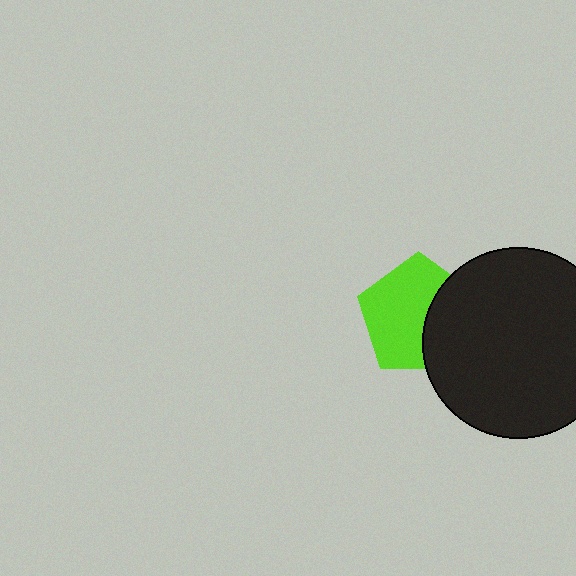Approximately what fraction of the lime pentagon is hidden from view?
Roughly 37% of the lime pentagon is hidden behind the black circle.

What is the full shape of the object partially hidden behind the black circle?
The partially hidden object is a lime pentagon.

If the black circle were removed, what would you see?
You would see the complete lime pentagon.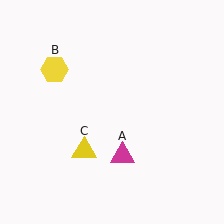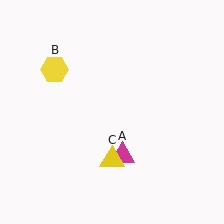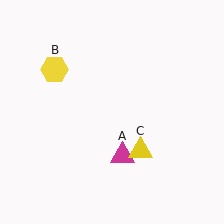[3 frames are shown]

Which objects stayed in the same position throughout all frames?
Magenta triangle (object A) and yellow hexagon (object B) remained stationary.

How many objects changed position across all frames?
1 object changed position: yellow triangle (object C).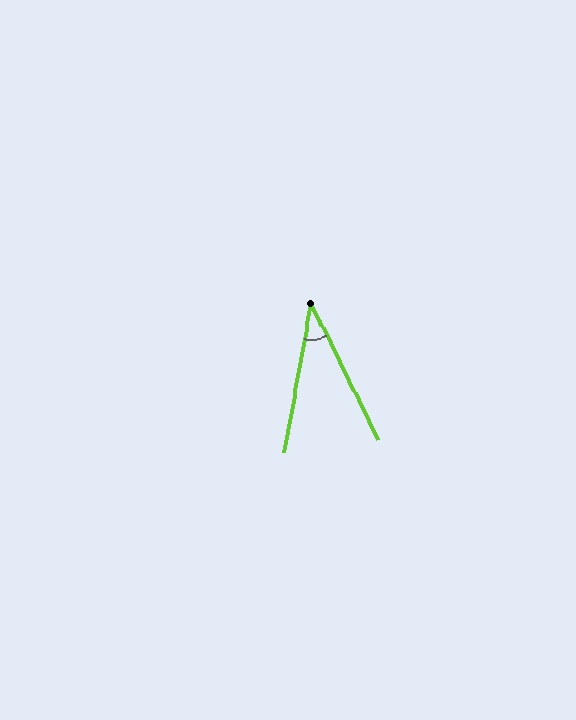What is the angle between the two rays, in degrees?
Approximately 36 degrees.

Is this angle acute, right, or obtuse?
It is acute.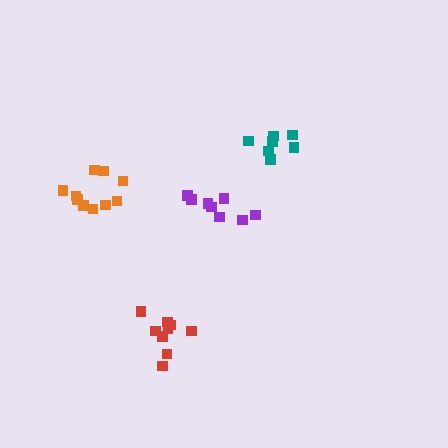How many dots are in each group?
Group 1: 7 dots, Group 2: 8 dots, Group 3: 9 dots, Group 4: 10 dots (34 total).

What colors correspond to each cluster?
The clusters are colored: teal, purple, red, orange.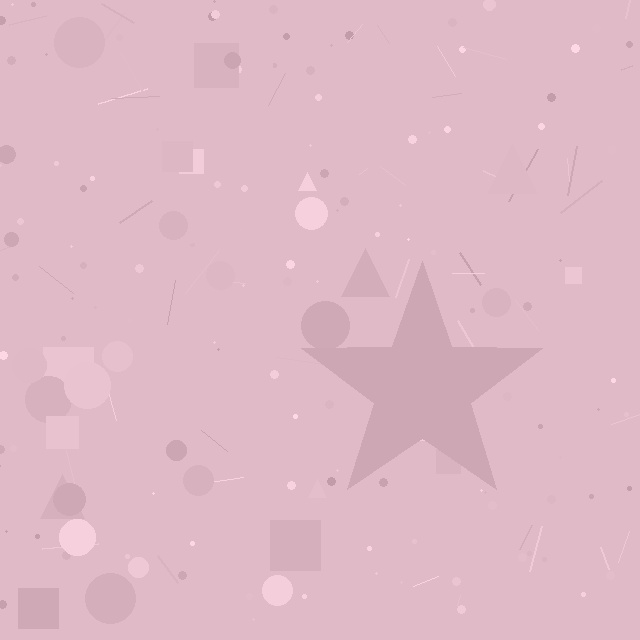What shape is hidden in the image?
A star is hidden in the image.